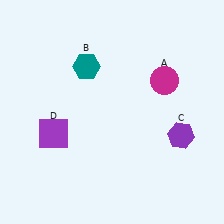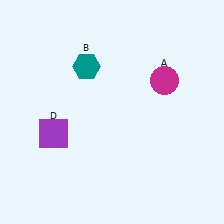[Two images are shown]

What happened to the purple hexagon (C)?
The purple hexagon (C) was removed in Image 2. It was in the bottom-right area of Image 1.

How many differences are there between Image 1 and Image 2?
There is 1 difference between the two images.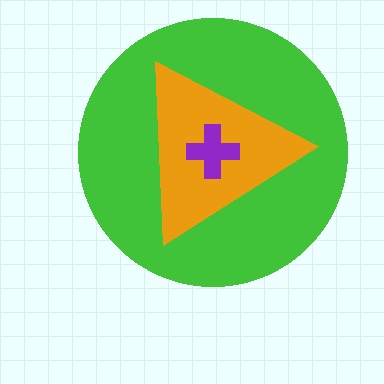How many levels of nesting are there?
3.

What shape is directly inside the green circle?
The orange triangle.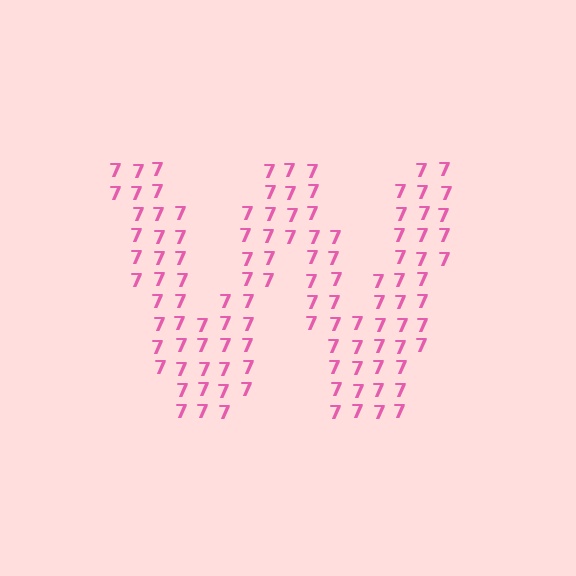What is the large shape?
The large shape is the letter W.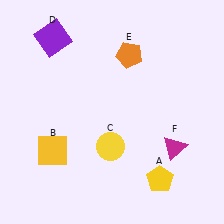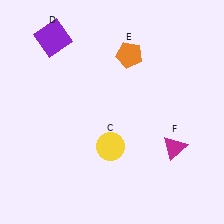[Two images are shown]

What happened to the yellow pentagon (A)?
The yellow pentagon (A) was removed in Image 2. It was in the bottom-right area of Image 1.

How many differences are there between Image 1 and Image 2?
There are 2 differences between the two images.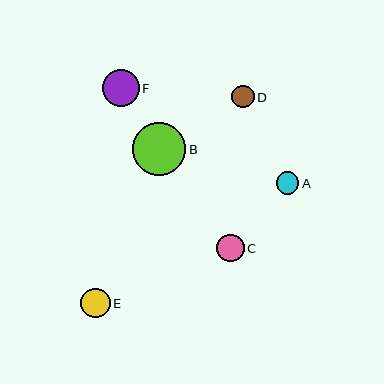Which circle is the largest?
Circle B is the largest with a size of approximately 53 pixels.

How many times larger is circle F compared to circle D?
Circle F is approximately 1.7 times the size of circle D.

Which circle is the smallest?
Circle D is the smallest with a size of approximately 22 pixels.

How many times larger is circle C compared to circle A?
Circle C is approximately 1.2 times the size of circle A.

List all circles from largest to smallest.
From largest to smallest: B, F, E, C, A, D.